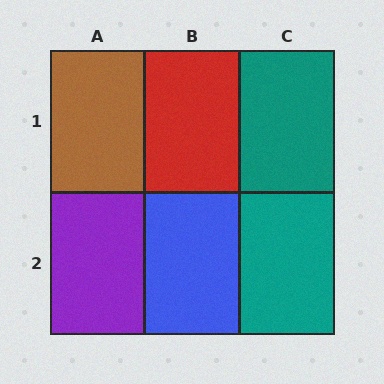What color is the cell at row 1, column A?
Brown.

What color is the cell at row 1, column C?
Teal.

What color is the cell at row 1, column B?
Red.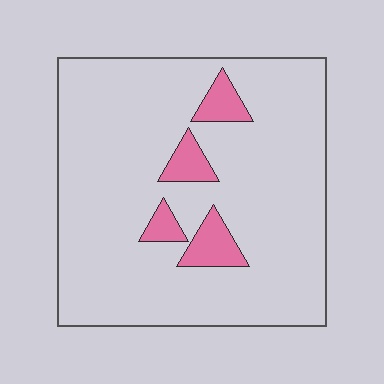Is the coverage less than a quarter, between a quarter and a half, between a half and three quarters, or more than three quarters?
Less than a quarter.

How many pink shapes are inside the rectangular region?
4.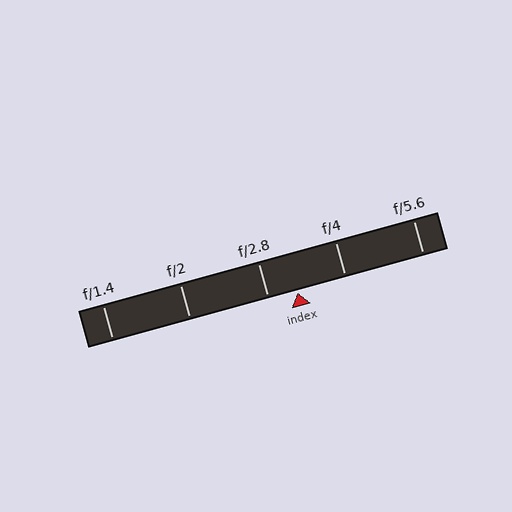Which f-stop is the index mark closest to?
The index mark is closest to f/2.8.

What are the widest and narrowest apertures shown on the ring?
The widest aperture shown is f/1.4 and the narrowest is f/5.6.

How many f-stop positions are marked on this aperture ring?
There are 5 f-stop positions marked.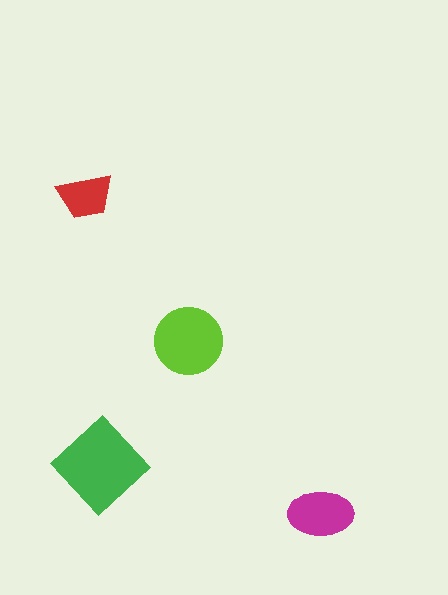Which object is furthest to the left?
The red trapezoid is leftmost.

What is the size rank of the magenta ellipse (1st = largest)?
3rd.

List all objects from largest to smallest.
The green diamond, the lime circle, the magenta ellipse, the red trapezoid.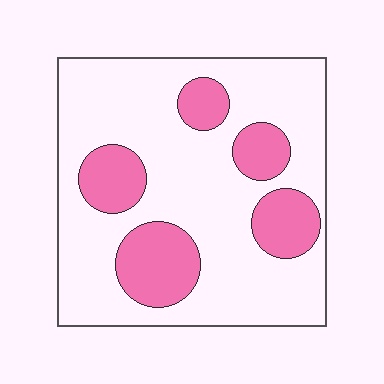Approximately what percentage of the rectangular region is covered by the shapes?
Approximately 25%.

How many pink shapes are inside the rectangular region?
5.